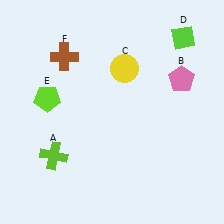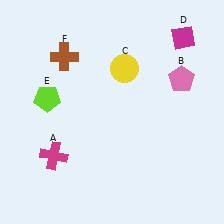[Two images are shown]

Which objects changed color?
A changed from lime to magenta. D changed from lime to magenta.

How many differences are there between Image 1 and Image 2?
There are 2 differences between the two images.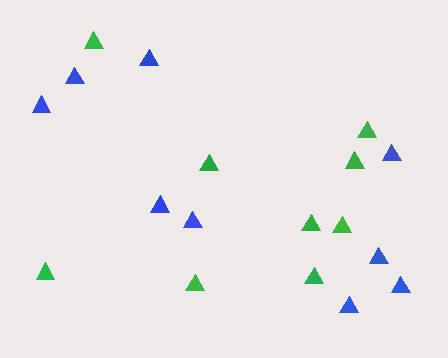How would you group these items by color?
There are 2 groups: one group of green triangles (9) and one group of blue triangles (9).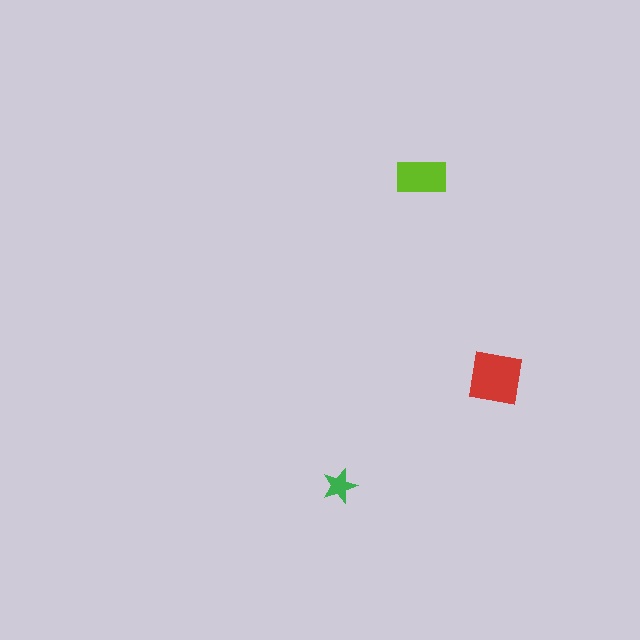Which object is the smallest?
The green star.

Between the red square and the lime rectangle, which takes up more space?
The red square.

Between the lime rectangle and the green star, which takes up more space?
The lime rectangle.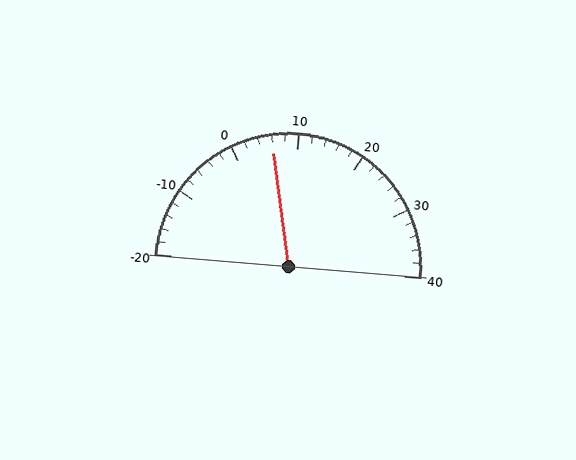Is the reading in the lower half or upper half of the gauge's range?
The reading is in the lower half of the range (-20 to 40).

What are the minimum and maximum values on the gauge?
The gauge ranges from -20 to 40.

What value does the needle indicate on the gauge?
The needle indicates approximately 6.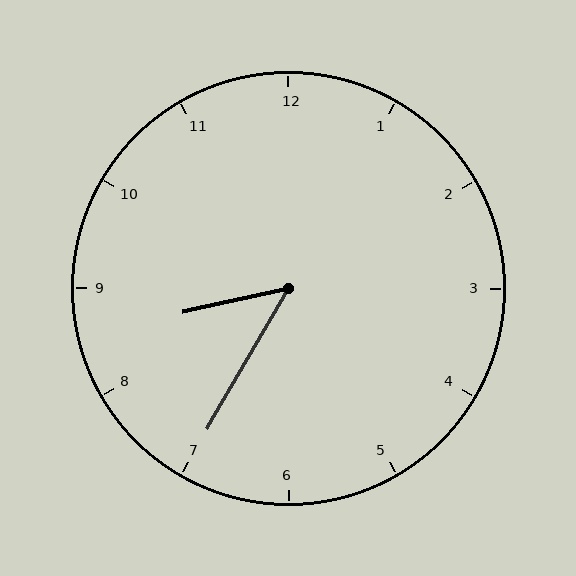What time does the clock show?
8:35.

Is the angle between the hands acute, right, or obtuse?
It is acute.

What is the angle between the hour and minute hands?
Approximately 48 degrees.